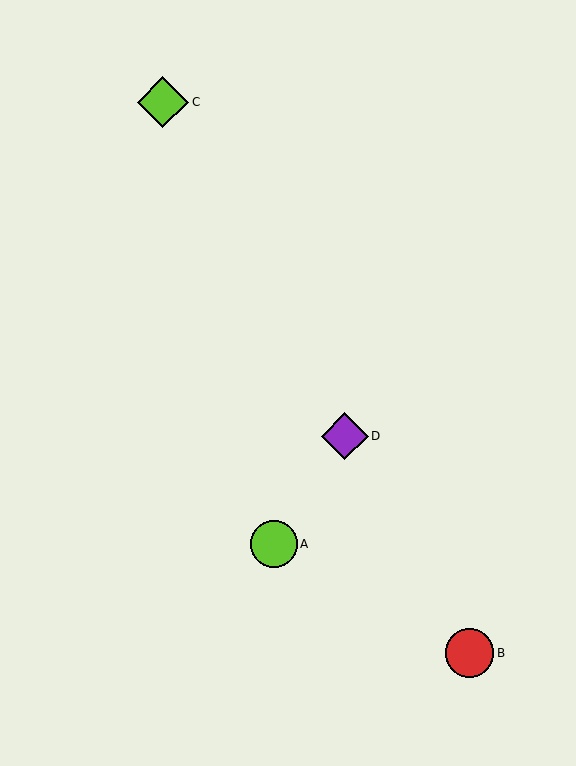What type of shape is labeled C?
Shape C is a lime diamond.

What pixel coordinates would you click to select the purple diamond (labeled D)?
Click at (345, 436) to select the purple diamond D.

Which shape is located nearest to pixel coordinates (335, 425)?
The purple diamond (labeled D) at (345, 436) is nearest to that location.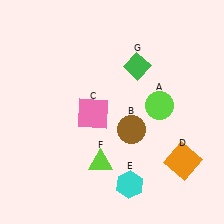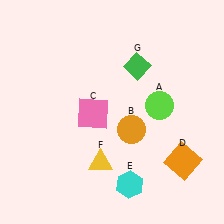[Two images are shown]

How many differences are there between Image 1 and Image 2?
There are 2 differences between the two images.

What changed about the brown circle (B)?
In Image 1, B is brown. In Image 2, it changed to orange.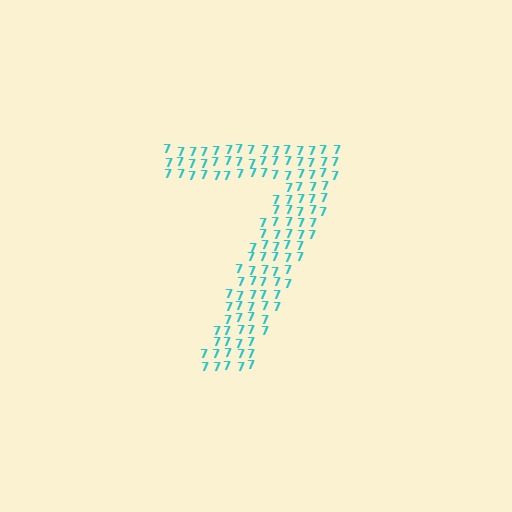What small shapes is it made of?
It is made of small digit 7's.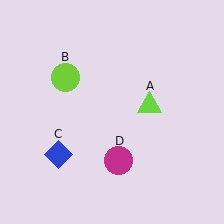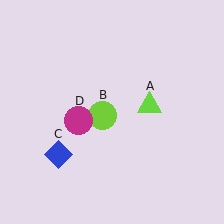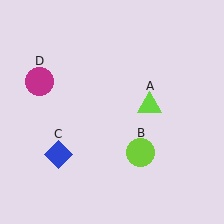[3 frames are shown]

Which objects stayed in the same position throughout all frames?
Lime triangle (object A) and blue diamond (object C) remained stationary.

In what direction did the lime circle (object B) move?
The lime circle (object B) moved down and to the right.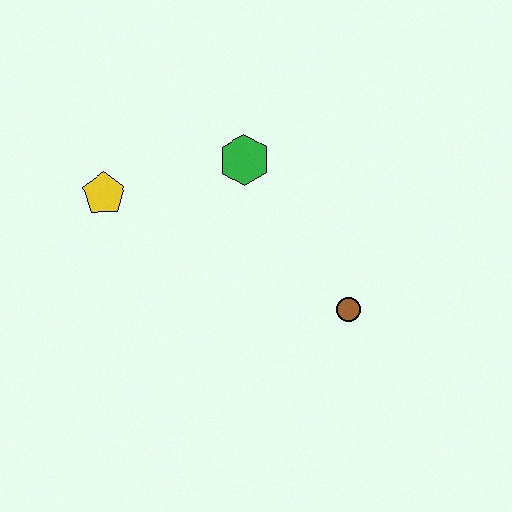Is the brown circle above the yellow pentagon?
No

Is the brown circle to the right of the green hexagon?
Yes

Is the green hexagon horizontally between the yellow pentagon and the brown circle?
Yes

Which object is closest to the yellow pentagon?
The green hexagon is closest to the yellow pentagon.